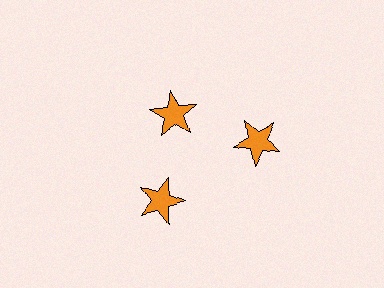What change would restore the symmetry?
The symmetry would be restored by moving it outward, back onto the ring so that all 3 stars sit at equal angles and equal distance from the center.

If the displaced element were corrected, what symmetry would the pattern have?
It would have 3-fold rotational symmetry — the pattern would map onto itself every 120 degrees.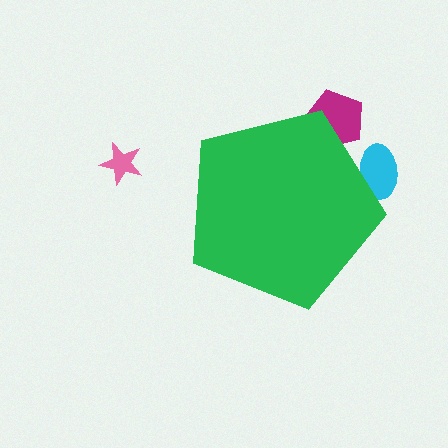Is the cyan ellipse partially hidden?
Yes, the cyan ellipse is partially hidden behind the green pentagon.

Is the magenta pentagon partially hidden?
Yes, the magenta pentagon is partially hidden behind the green pentagon.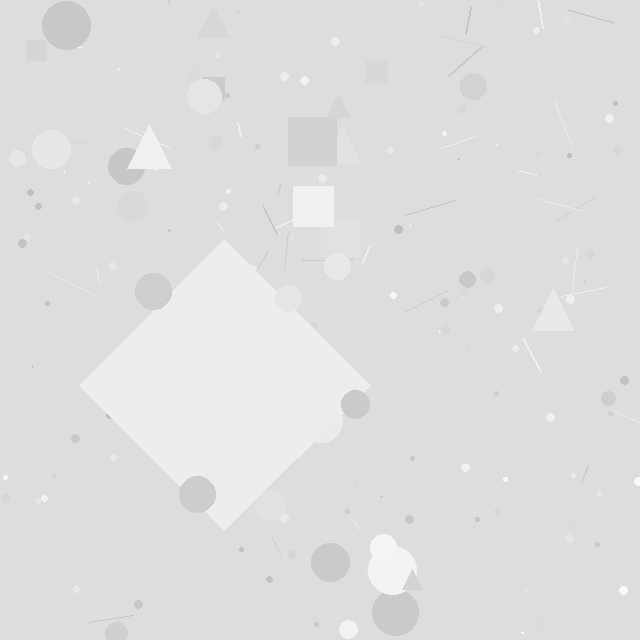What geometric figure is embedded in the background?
A diamond is embedded in the background.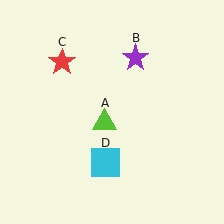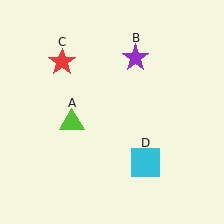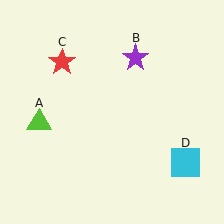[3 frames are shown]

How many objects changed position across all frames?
2 objects changed position: lime triangle (object A), cyan square (object D).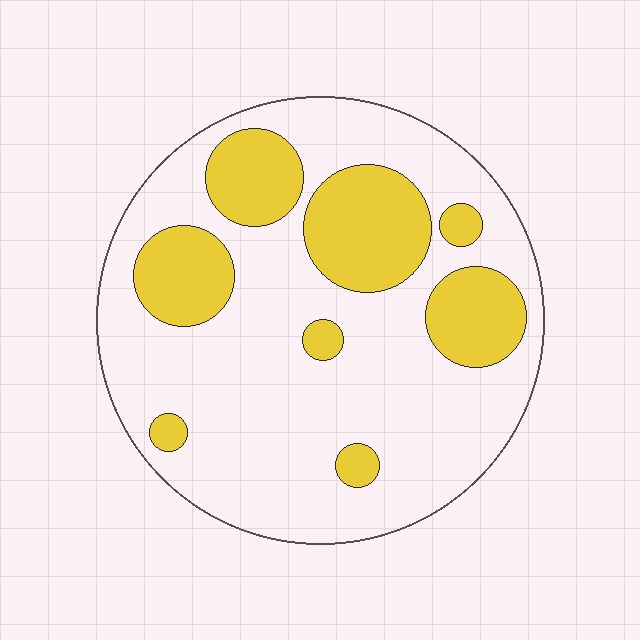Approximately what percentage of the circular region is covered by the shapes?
Approximately 25%.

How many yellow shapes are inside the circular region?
8.